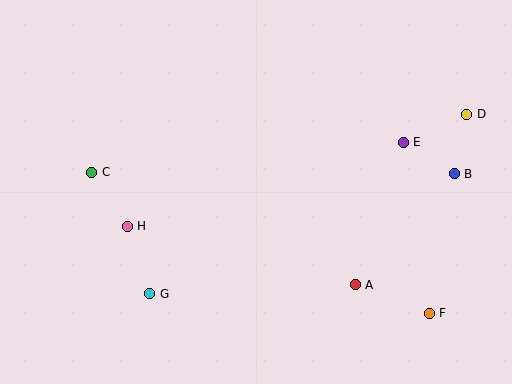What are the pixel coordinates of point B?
Point B is at (454, 174).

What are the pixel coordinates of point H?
Point H is at (127, 226).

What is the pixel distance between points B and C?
The distance between B and C is 362 pixels.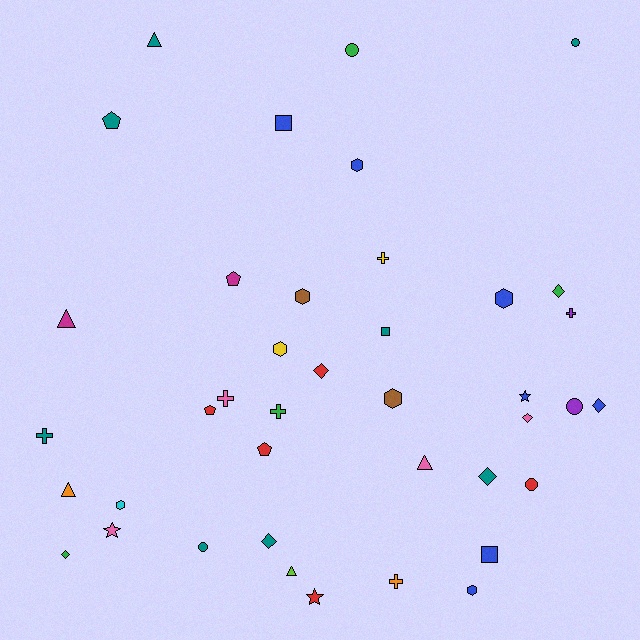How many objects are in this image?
There are 40 objects.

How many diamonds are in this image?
There are 7 diamonds.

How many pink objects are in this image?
There are 4 pink objects.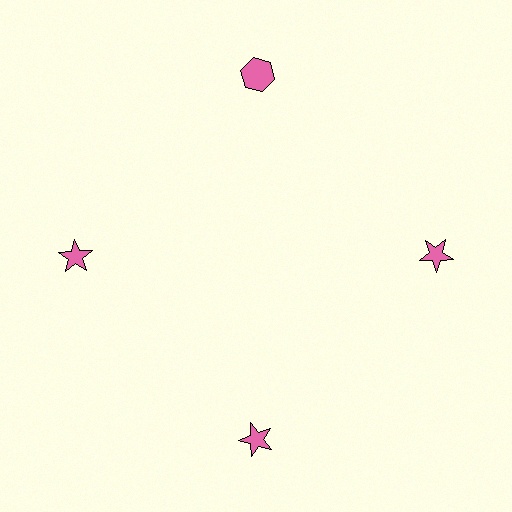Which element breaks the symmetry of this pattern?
The pink hexagon at roughly the 12 o'clock position breaks the symmetry. All other shapes are pink stars.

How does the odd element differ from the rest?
It has a different shape: hexagon instead of star.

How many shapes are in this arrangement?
There are 4 shapes arranged in a ring pattern.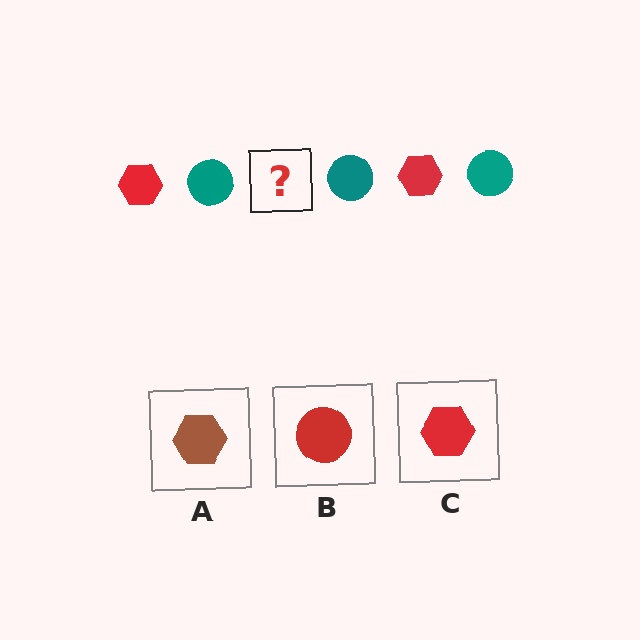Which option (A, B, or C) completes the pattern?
C.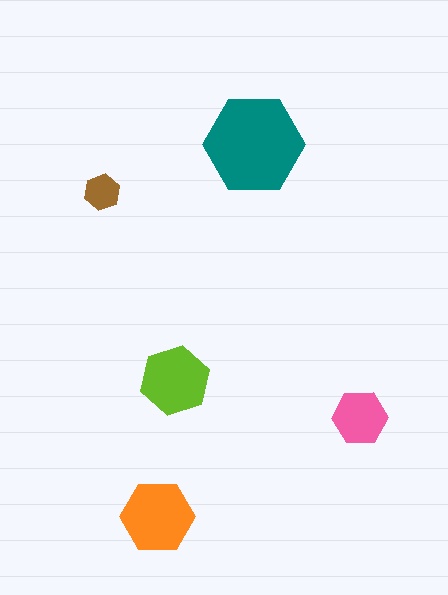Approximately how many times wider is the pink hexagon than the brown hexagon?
About 1.5 times wider.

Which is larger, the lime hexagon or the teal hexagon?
The teal one.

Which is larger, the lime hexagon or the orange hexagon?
The orange one.